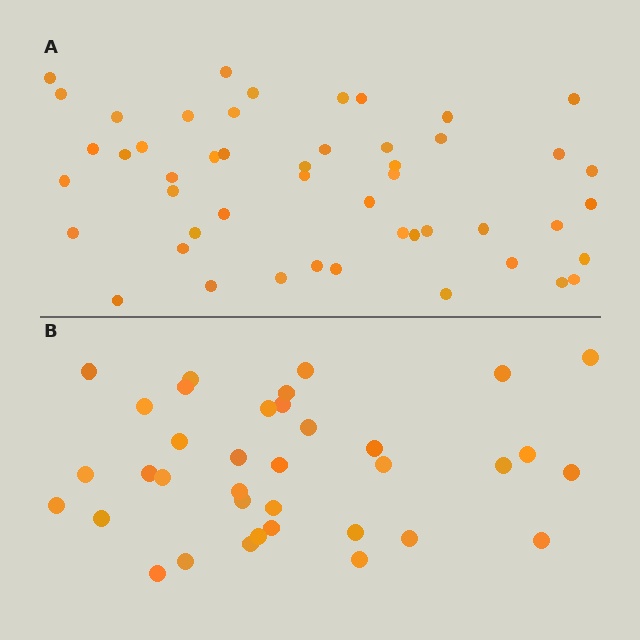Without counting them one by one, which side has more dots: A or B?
Region A (the top region) has more dots.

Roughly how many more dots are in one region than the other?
Region A has approximately 15 more dots than region B.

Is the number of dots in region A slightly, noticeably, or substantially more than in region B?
Region A has noticeably more, but not dramatically so. The ratio is roughly 1.4 to 1.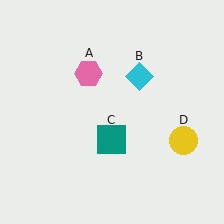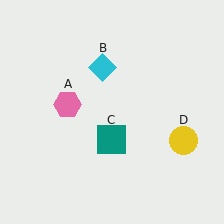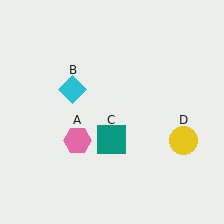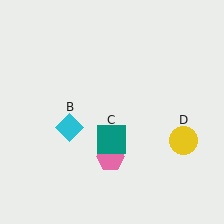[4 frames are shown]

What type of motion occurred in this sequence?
The pink hexagon (object A), cyan diamond (object B) rotated counterclockwise around the center of the scene.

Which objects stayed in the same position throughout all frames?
Teal square (object C) and yellow circle (object D) remained stationary.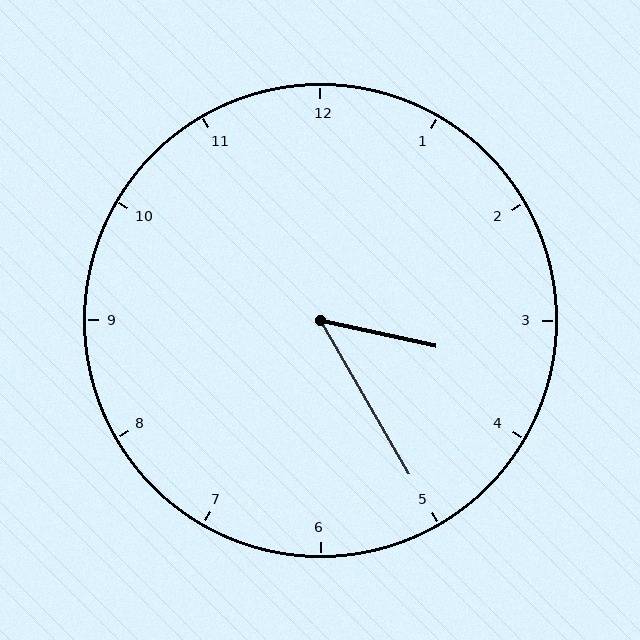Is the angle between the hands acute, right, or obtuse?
It is acute.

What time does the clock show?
3:25.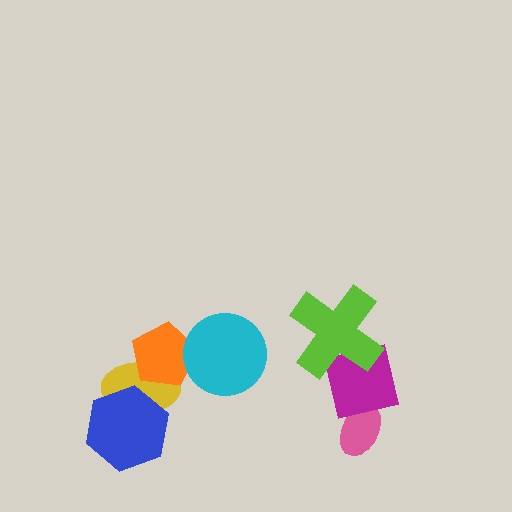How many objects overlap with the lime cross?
1 object overlaps with the lime cross.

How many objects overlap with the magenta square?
2 objects overlap with the magenta square.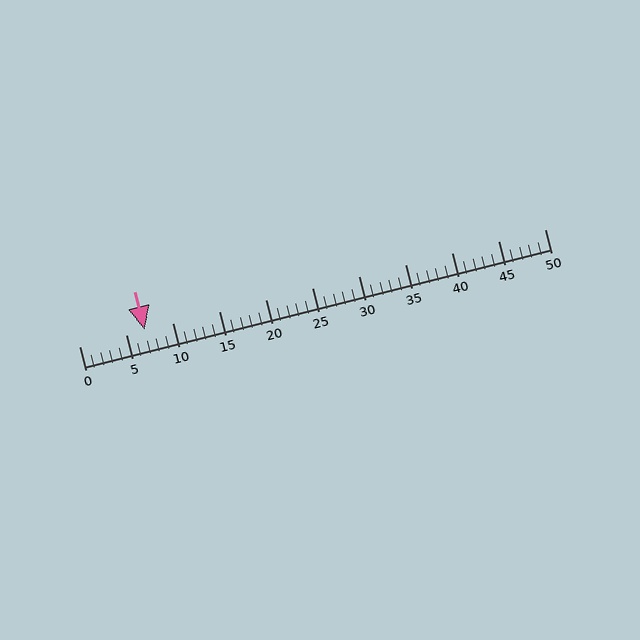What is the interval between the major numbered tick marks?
The major tick marks are spaced 5 units apart.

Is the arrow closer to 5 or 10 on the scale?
The arrow is closer to 5.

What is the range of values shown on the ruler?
The ruler shows values from 0 to 50.